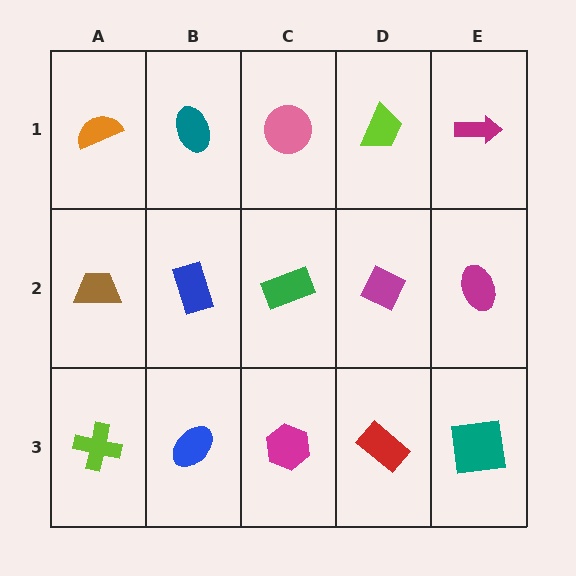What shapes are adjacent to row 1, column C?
A green rectangle (row 2, column C), a teal ellipse (row 1, column B), a lime trapezoid (row 1, column D).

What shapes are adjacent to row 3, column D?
A magenta diamond (row 2, column D), a magenta hexagon (row 3, column C), a teal square (row 3, column E).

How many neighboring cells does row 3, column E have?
2.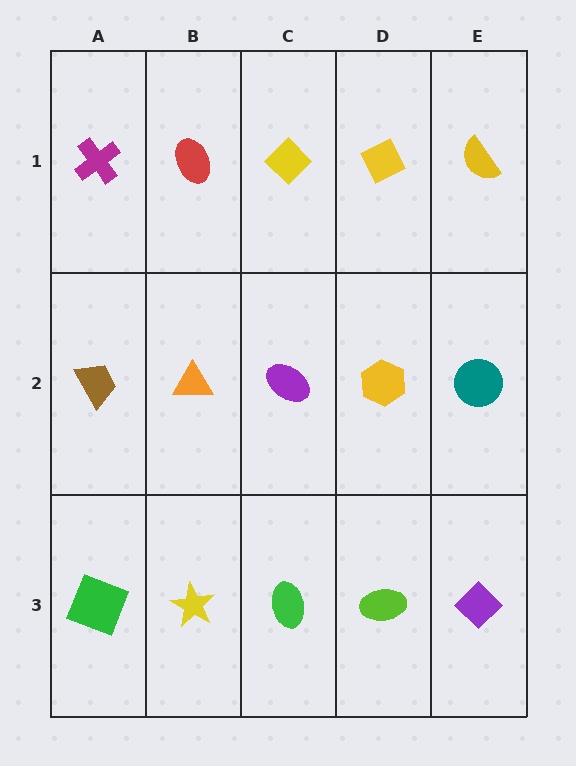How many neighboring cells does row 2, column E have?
3.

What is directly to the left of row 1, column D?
A yellow diamond.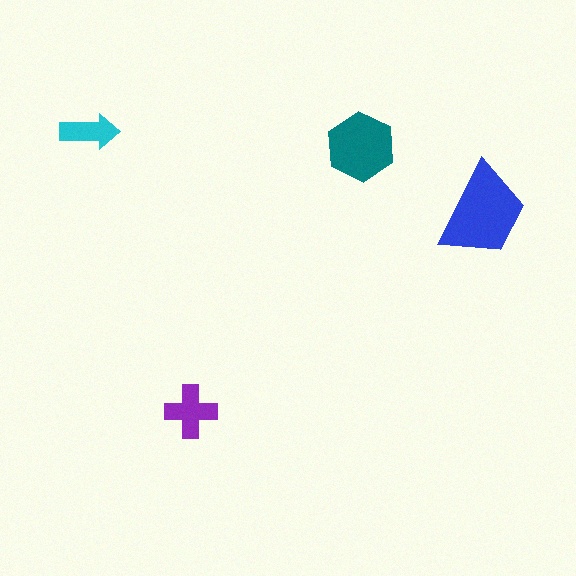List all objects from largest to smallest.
The blue trapezoid, the teal hexagon, the purple cross, the cyan arrow.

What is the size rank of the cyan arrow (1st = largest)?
4th.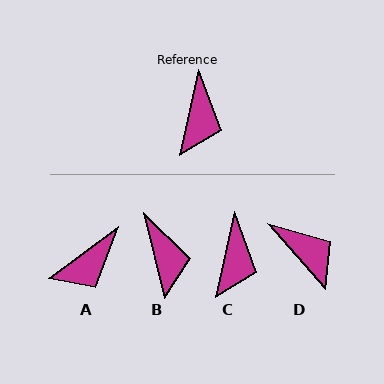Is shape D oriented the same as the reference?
No, it is off by about 54 degrees.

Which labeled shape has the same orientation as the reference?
C.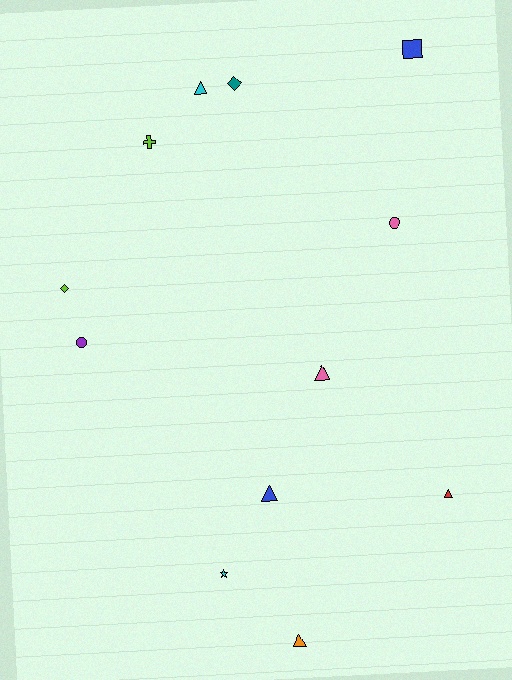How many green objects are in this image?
There are no green objects.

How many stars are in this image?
There is 1 star.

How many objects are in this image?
There are 12 objects.